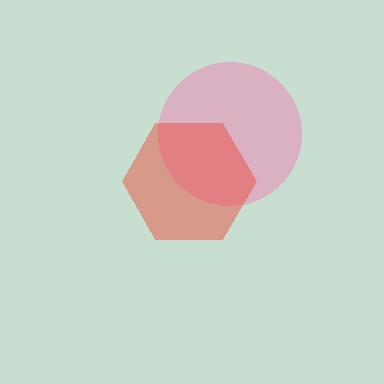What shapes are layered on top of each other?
The layered shapes are: a pink circle, a red hexagon.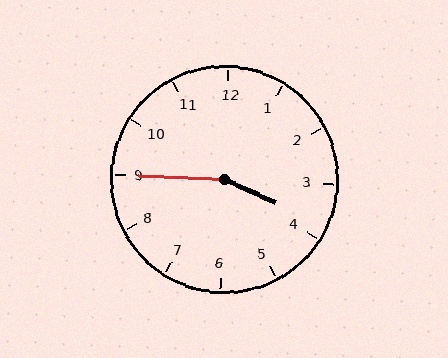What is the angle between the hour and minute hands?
Approximately 158 degrees.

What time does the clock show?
3:45.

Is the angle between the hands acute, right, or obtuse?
It is obtuse.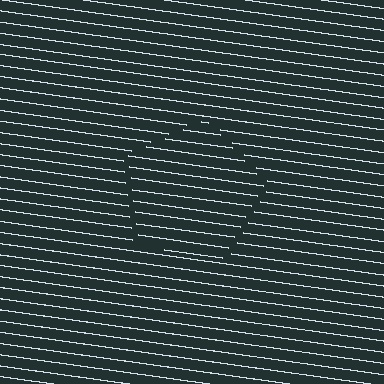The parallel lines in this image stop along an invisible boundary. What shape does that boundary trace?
An illusory pentagon. The interior of the shape contains the same grating, shifted by half a period — the contour is defined by the phase discontinuity where line-ends from the inner and outer gratings abut.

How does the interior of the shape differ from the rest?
The interior of the shape contains the same grating, shifted by half a period — the contour is defined by the phase discontinuity where line-ends from the inner and outer gratings abut.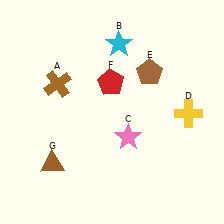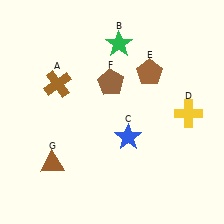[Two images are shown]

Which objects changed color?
B changed from cyan to green. C changed from pink to blue. F changed from red to brown.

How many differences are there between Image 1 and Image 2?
There are 3 differences between the two images.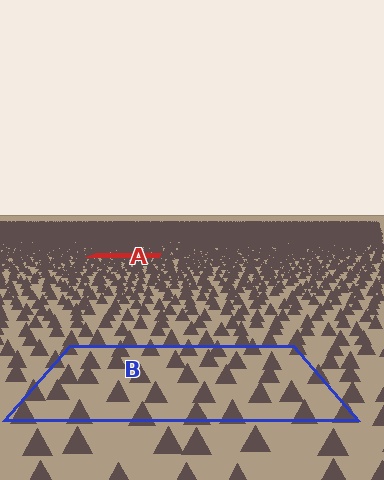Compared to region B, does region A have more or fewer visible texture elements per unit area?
Region A has more texture elements per unit area — they are packed more densely because it is farther away.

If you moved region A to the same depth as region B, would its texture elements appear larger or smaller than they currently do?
They would appear larger. At a closer depth, the same texture elements are projected at a bigger on-screen size.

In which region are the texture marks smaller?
The texture marks are smaller in region A, because it is farther away.